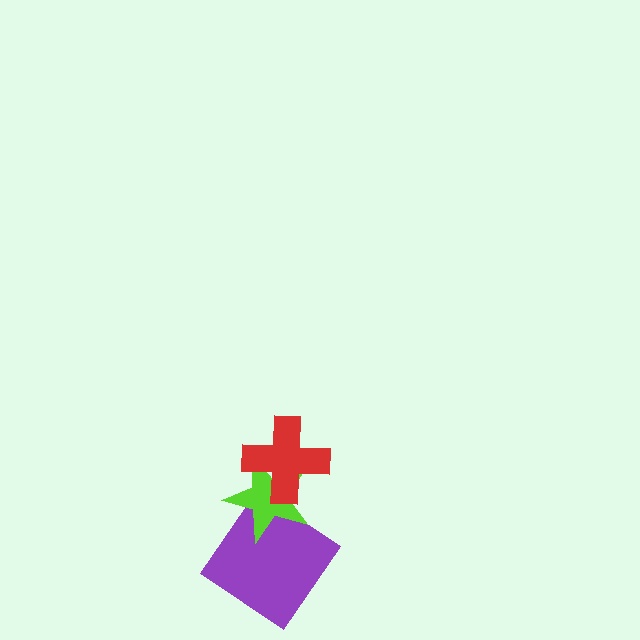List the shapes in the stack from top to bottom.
From top to bottom: the red cross, the lime star, the purple diamond.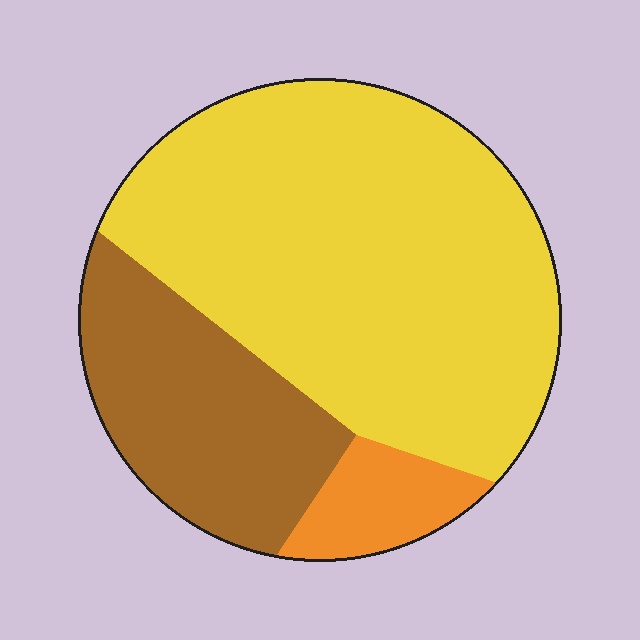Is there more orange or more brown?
Brown.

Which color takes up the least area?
Orange, at roughly 10%.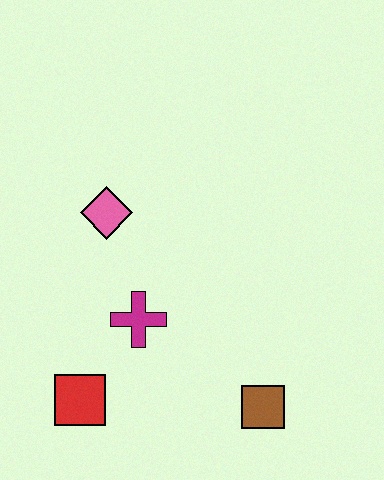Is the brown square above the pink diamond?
No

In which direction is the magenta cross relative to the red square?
The magenta cross is above the red square.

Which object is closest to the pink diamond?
The magenta cross is closest to the pink diamond.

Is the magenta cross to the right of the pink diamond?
Yes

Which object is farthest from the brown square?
The pink diamond is farthest from the brown square.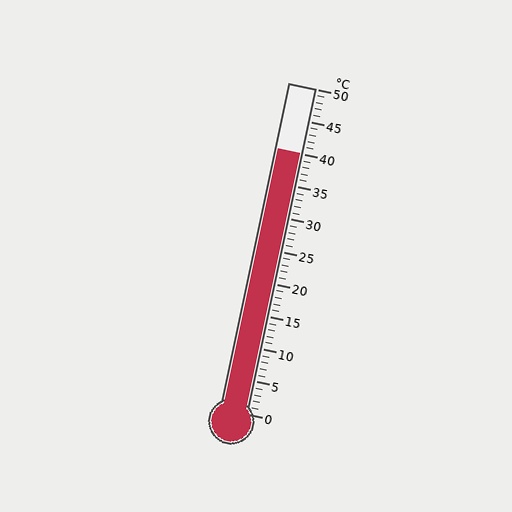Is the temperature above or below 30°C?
The temperature is above 30°C.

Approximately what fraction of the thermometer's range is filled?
The thermometer is filled to approximately 80% of its range.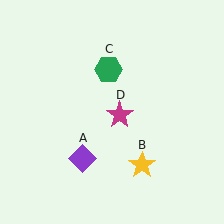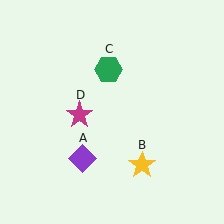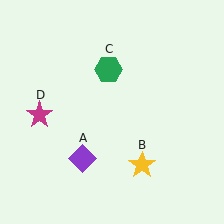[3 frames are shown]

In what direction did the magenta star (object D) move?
The magenta star (object D) moved left.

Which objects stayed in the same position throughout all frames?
Purple diamond (object A) and yellow star (object B) and green hexagon (object C) remained stationary.